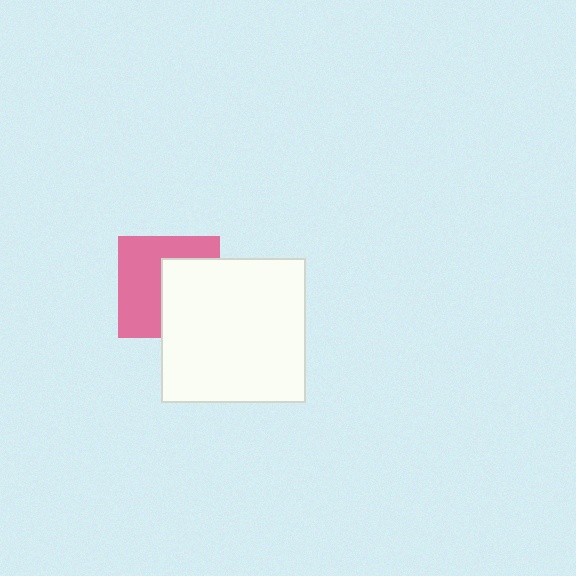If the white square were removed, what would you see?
You would see the complete pink square.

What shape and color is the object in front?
The object in front is a white square.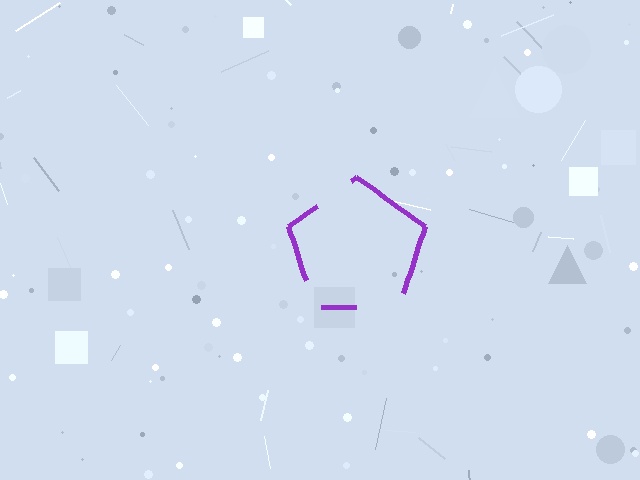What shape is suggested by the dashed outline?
The dashed outline suggests a pentagon.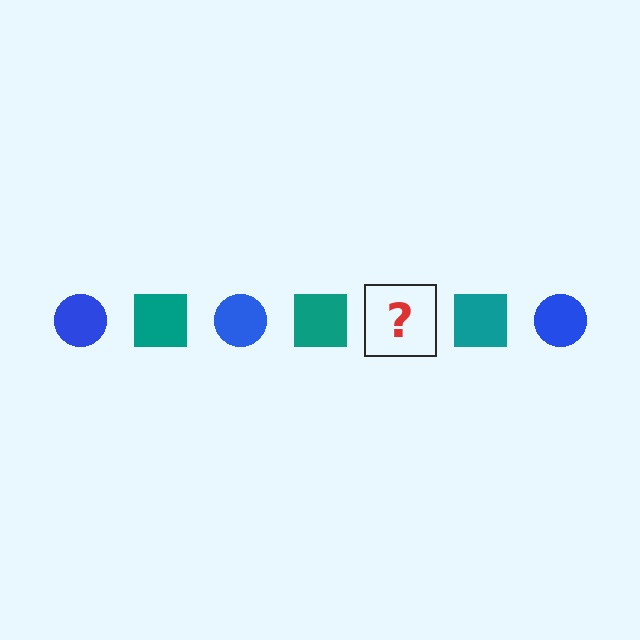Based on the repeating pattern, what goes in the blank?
The blank should be a blue circle.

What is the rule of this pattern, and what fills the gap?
The rule is that the pattern alternates between blue circle and teal square. The gap should be filled with a blue circle.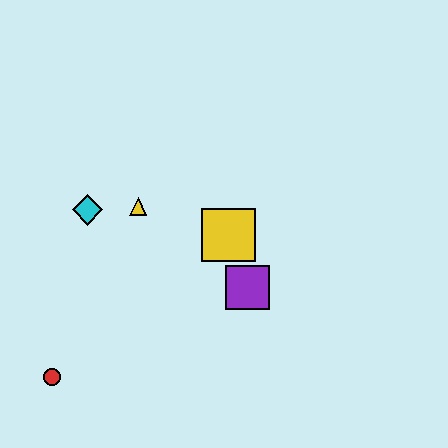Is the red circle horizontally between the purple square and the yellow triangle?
No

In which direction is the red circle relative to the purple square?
The red circle is to the left of the purple square.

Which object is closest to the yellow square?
The purple square is closest to the yellow square.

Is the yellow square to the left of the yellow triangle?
No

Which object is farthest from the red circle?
The yellow square is farthest from the red circle.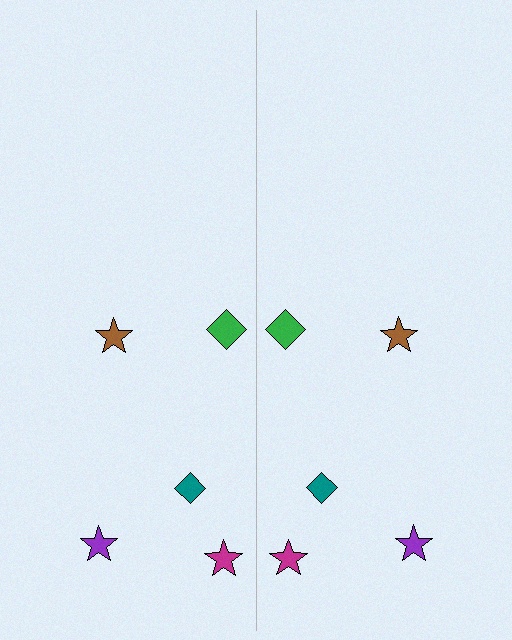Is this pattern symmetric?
Yes, this pattern has bilateral (reflection) symmetry.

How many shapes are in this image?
There are 10 shapes in this image.